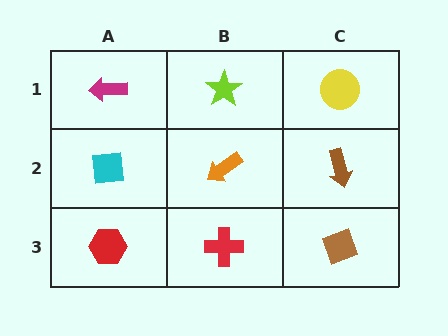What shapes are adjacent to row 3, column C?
A brown arrow (row 2, column C), a red cross (row 3, column B).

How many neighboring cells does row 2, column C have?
3.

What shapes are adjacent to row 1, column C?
A brown arrow (row 2, column C), a lime star (row 1, column B).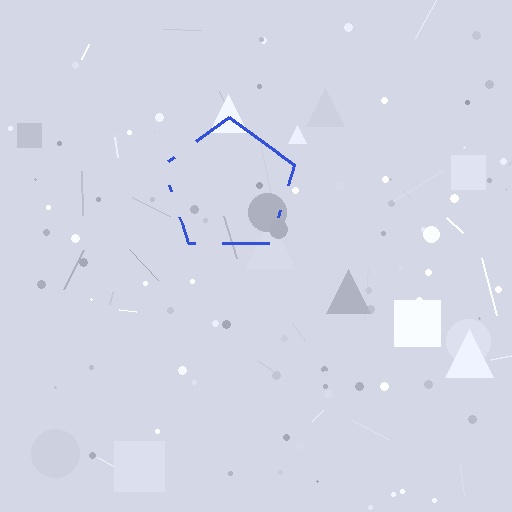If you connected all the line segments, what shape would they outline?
They would outline a pentagon.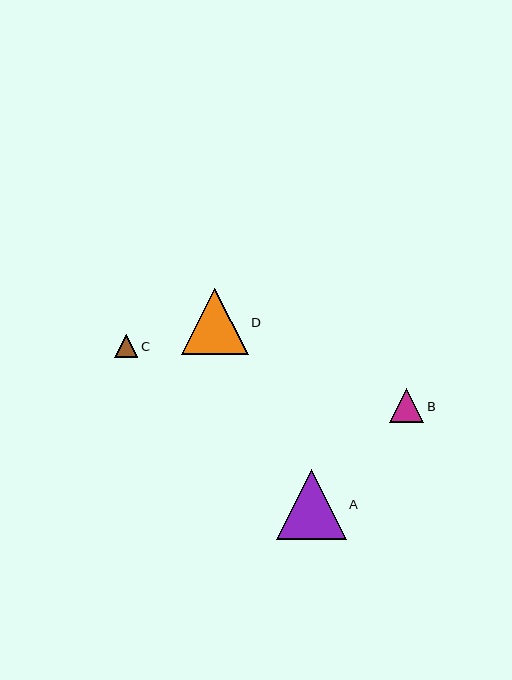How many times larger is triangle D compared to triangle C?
Triangle D is approximately 2.8 times the size of triangle C.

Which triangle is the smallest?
Triangle C is the smallest with a size of approximately 23 pixels.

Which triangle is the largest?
Triangle A is the largest with a size of approximately 70 pixels.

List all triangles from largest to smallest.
From largest to smallest: A, D, B, C.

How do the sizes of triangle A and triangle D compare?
Triangle A and triangle D are approximately the same size.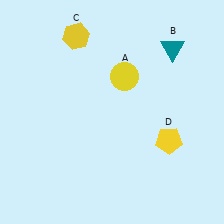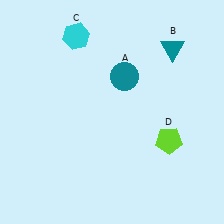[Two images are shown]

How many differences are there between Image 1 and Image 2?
There are 3 differences between the two images.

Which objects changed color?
A changed from yellow to teal. C changed from yellow to cyan. D changed from yellow to lime.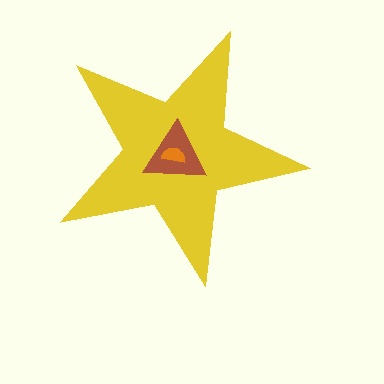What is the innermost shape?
The orange semicircle.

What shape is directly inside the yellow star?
The brown triangle.